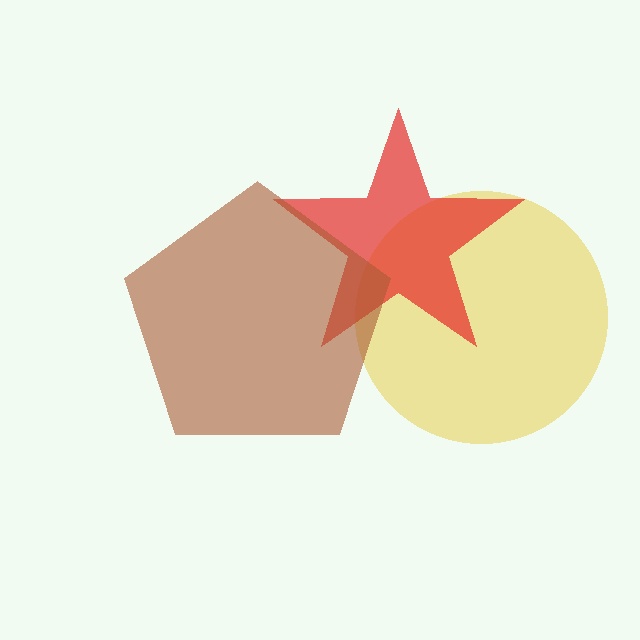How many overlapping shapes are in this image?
There are 3 overlapping shapes in the image.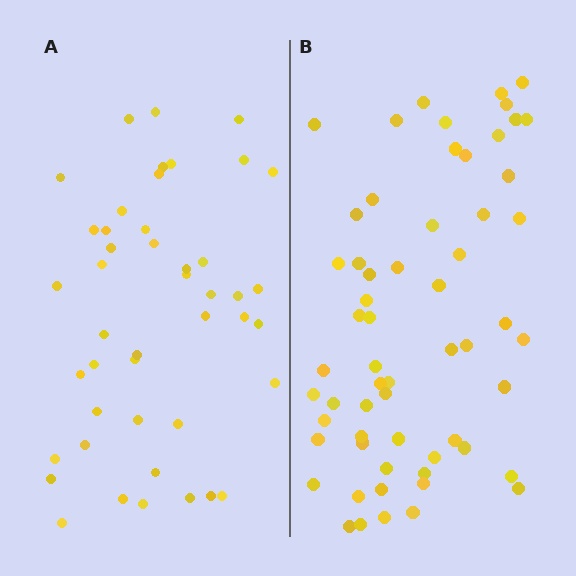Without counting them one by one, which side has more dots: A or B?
Region B (the right region) has more dots.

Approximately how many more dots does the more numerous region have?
Region B has approximately 15 more dots than region A.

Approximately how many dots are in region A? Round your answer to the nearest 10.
About 40 dots. (The exact count is 45, which rounds to 40.)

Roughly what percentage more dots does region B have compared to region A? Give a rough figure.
About 35% more.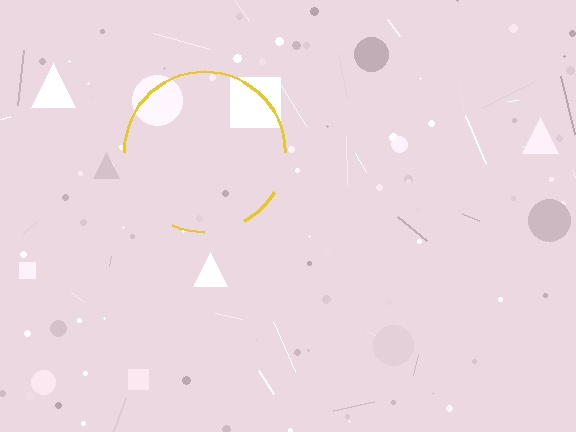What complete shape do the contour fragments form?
The contour fragments form a circle.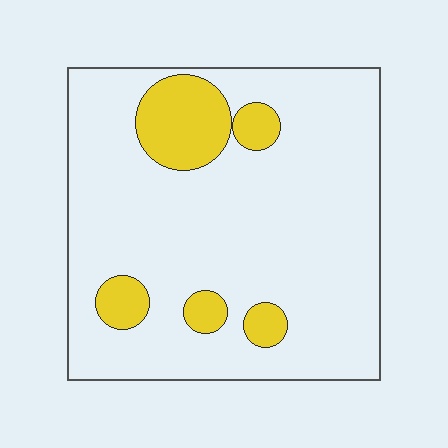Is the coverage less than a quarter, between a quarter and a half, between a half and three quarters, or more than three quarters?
Less than a quarter.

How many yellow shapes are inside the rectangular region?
5.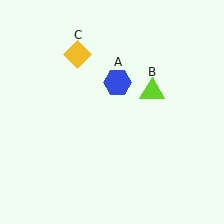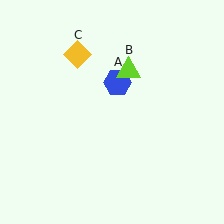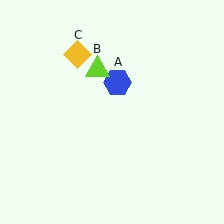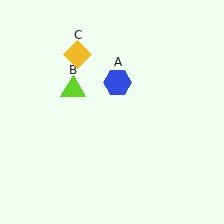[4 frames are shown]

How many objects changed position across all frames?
1 object changed position: lime triangle (object B).